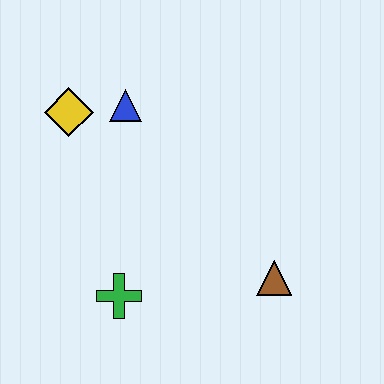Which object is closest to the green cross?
The brown triangle is closest to the green cross.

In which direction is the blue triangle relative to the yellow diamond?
The blue triangle is to the right of the yellow diamond.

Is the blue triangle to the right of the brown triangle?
No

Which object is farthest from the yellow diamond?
The brown triangle is farthest from the yellow diamond.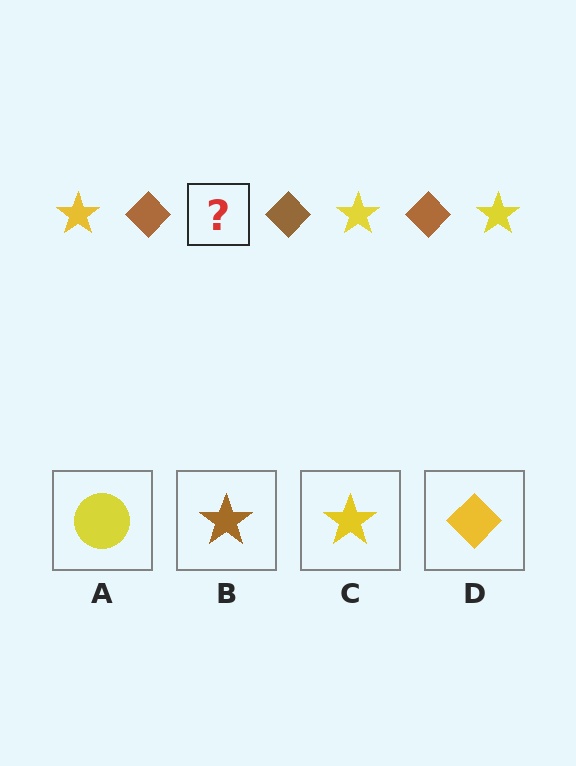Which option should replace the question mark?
Option C.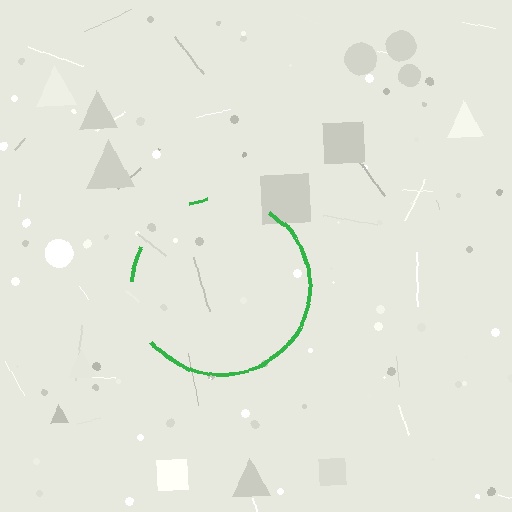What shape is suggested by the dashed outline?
The dashed outline suggests a circle.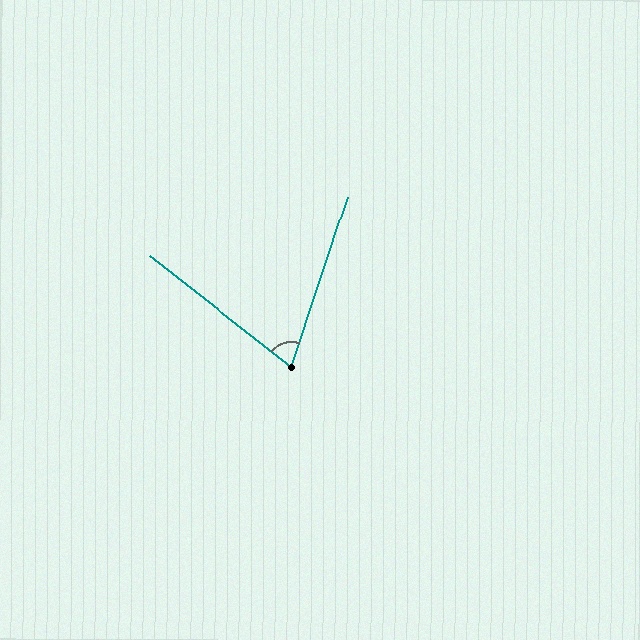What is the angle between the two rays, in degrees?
Approximately 70 degrees.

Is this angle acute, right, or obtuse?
It is acute.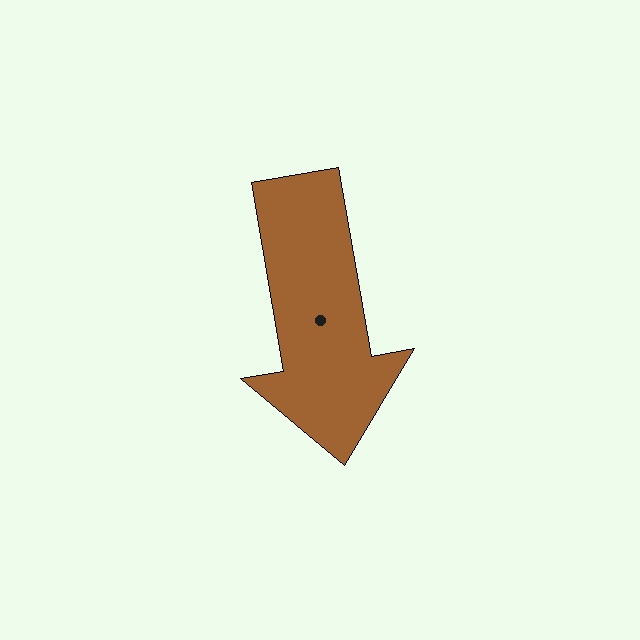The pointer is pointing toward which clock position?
Roughly 6 o'clock.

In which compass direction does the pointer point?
South.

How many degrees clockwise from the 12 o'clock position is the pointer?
Approximately 170 degrees.